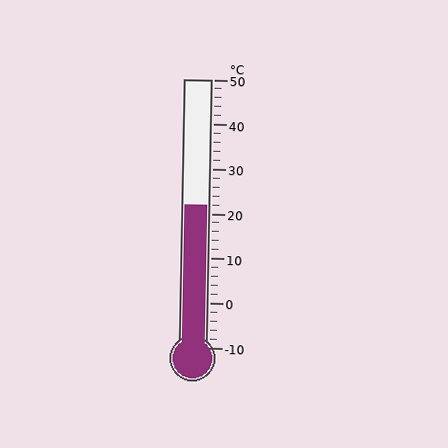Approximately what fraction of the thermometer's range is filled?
The thermometer is filled to approximately 55% of its range.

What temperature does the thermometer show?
The thermometer shows approximately 22°C.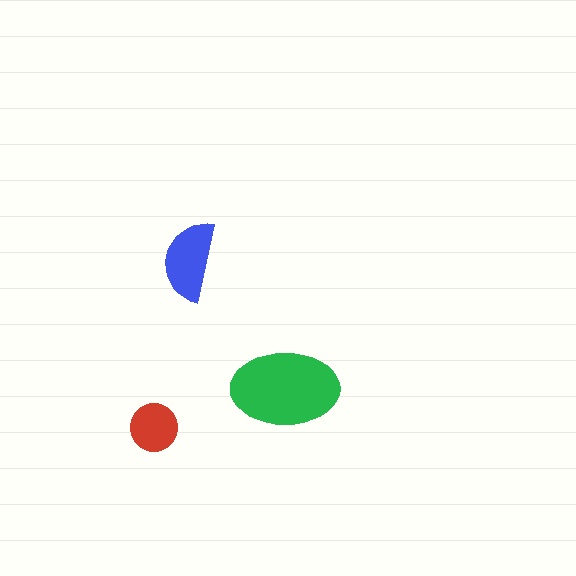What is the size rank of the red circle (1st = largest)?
3rd.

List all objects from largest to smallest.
The green ellipse, the blue semicircle, the red circle.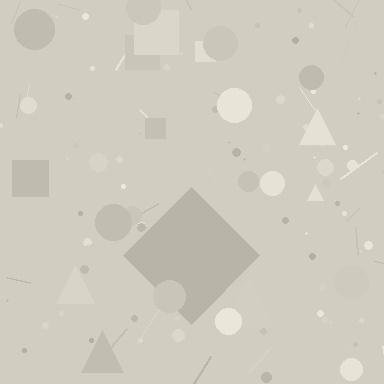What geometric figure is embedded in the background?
A diamond is embedded in the background.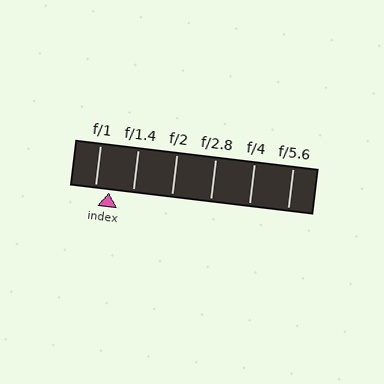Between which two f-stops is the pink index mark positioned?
The index mark is between f/1 and f/1.4.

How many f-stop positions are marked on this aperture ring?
There are 6 f-stop positions marked.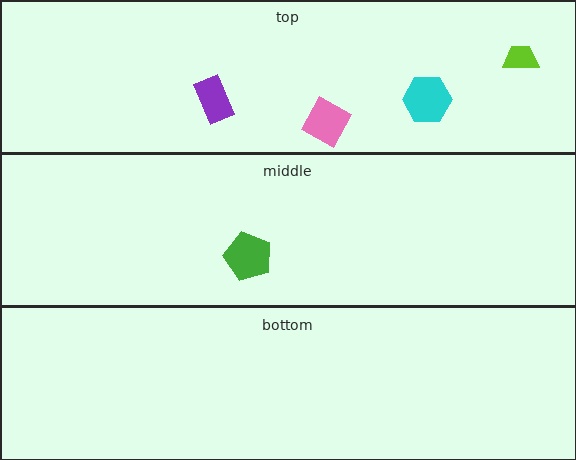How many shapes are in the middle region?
1.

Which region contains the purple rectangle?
The top region.